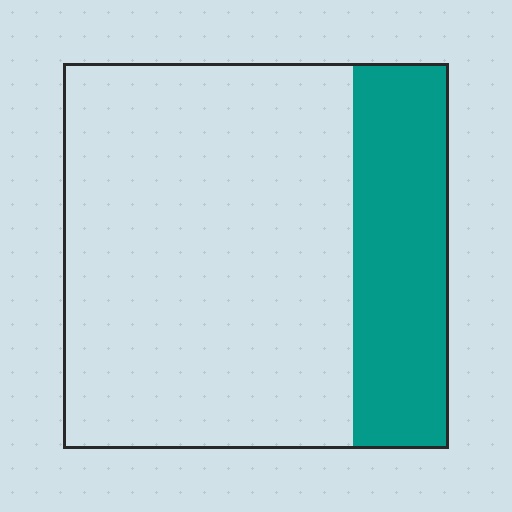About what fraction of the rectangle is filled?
About one quarter (1/4).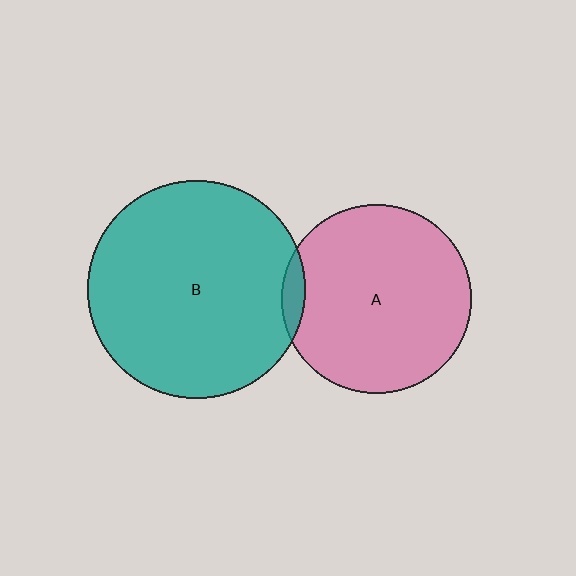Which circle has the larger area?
Circle B (teal).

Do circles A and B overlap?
Yes.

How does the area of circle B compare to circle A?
Approximately 1.3 times.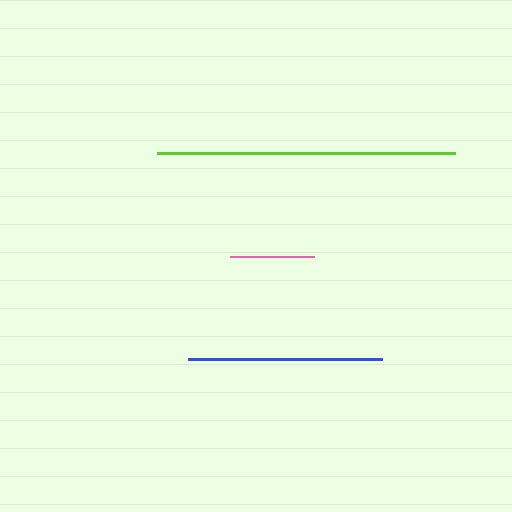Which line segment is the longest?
The lime line is the longest at approximately 297 pixels.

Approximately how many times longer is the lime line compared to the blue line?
The lime line is approximately 1.5 times the length of the blue line.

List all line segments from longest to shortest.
From longest to shortest: lime, blue, pink.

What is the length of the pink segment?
The pink segment is approximately 85 pixels long.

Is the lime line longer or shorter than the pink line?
The lime line is longer than the pink line.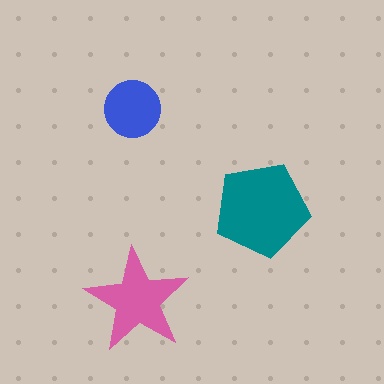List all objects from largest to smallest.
The teal pentagon, the pink star, the blue circle.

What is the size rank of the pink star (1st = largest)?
2nd.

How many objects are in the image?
There are 3 objects in the image.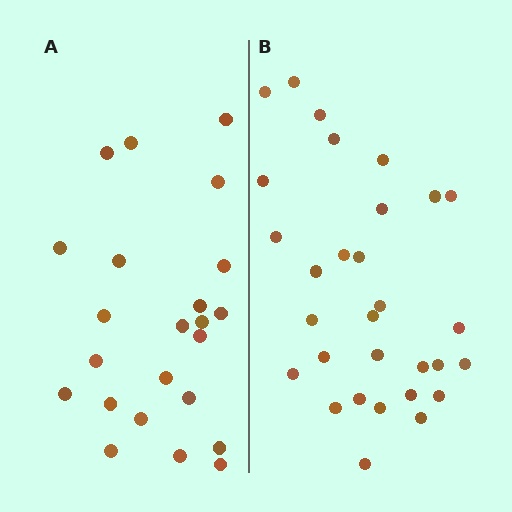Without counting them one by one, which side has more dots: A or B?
Region B (the right region) has more dots.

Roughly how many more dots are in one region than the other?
Region B has roughly 8 or so more dots than region A.